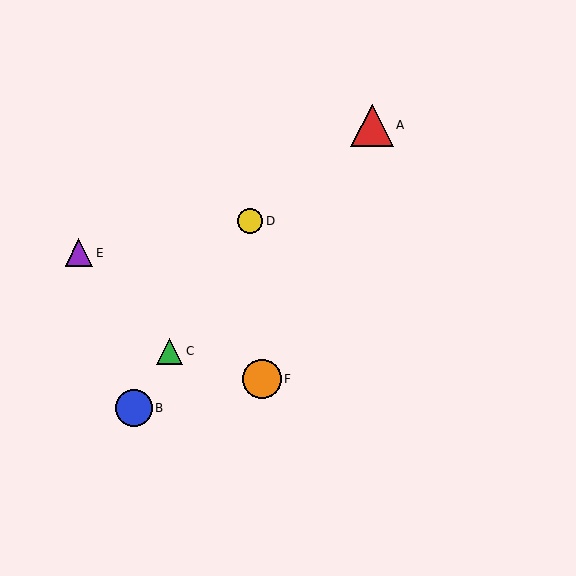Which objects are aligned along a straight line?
Objects B, C, D are aligned along a straight line.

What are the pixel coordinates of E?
Object E is at (79, 253).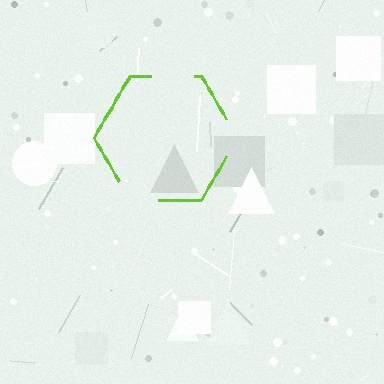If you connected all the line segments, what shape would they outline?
They would outline a hexagon.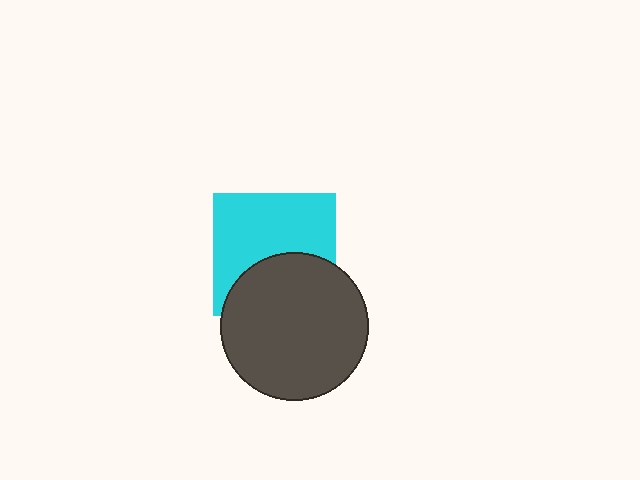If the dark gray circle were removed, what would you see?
You would see the complete cyan square.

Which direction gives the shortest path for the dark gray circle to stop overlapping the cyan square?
Moving down gives the shortest separation.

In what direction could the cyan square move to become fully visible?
The cyan square could move up. That would shift it out from behind the dark gray circle entirely.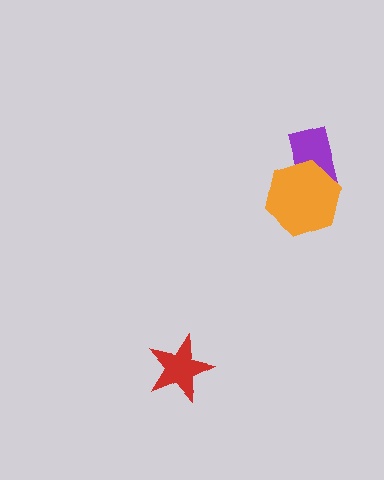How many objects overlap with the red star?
0 objects overlap with the red star.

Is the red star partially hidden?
No, no other shape covers it.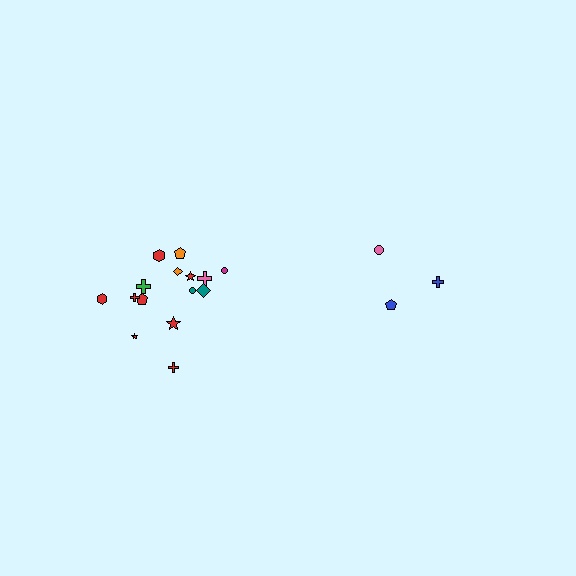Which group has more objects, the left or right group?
The left group.